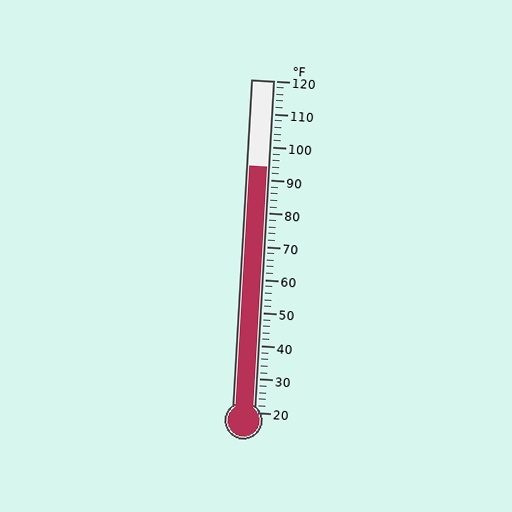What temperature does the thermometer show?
The thermometer shows approximately 94°F.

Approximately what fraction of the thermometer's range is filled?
The thermometer is filled to approximately 75% of its range.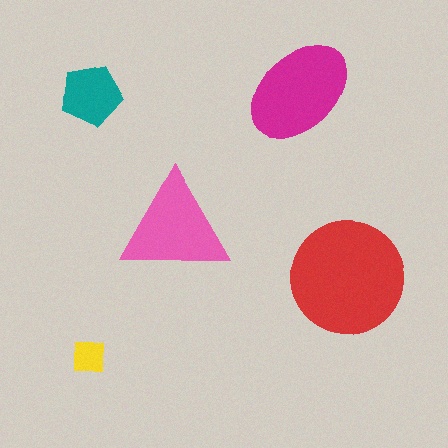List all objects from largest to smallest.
The red circle, the magenta ellipse, the pink triangle, the teal pentagon, the yellow square.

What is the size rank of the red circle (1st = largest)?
1st.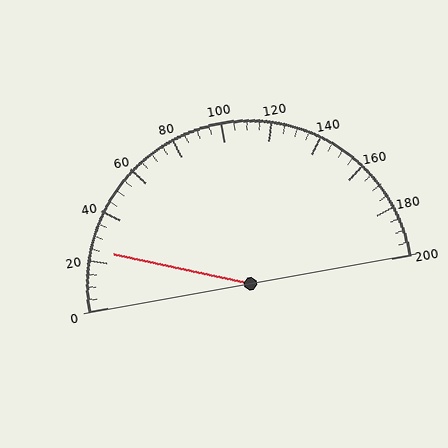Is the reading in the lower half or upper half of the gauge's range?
The reading is in the lower half of the range (0 to 200).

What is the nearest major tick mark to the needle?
The nearest major tick mark is 20.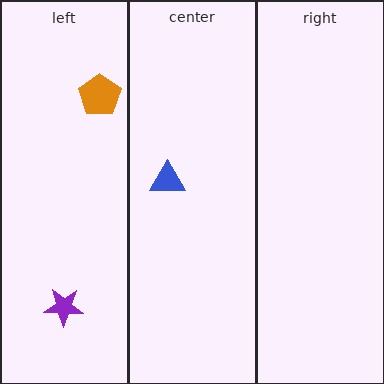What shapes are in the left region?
The purple star, the orange pentagon.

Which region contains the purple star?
The left region.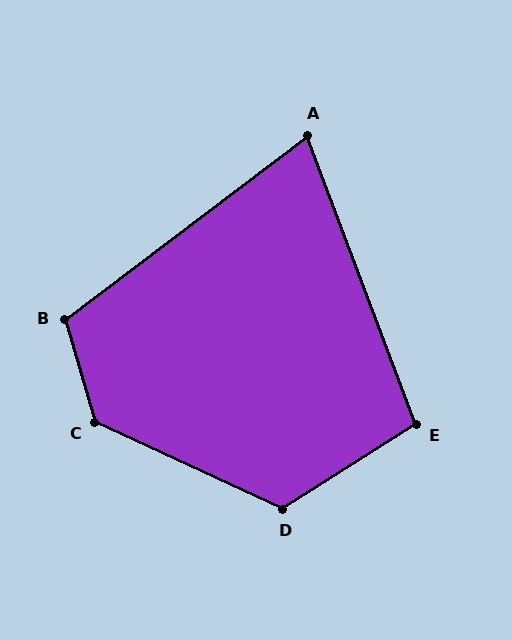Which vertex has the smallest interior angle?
A, at approximately 74 degrees.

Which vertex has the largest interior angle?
C, at approximately 131 degrees.